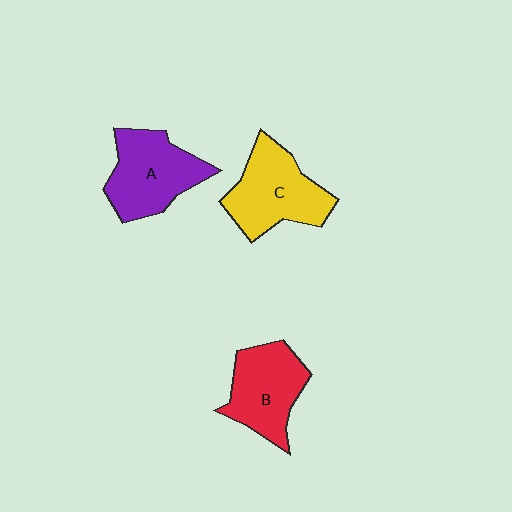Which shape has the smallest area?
Shape B (red).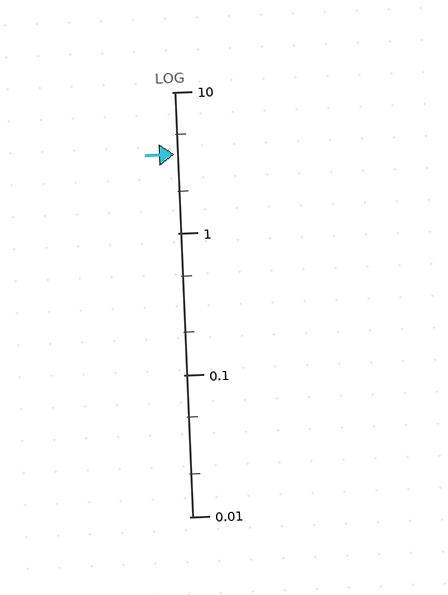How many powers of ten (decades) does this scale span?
The scale spans 3 decades, from 0.01 to 10.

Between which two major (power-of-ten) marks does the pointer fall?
The pointer is between 1 and 10.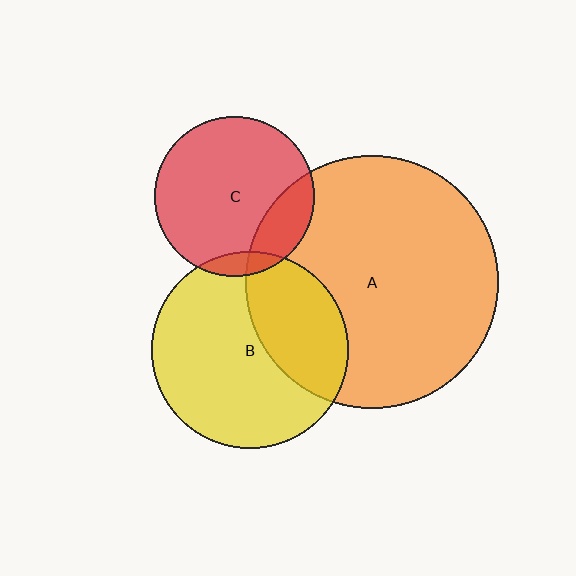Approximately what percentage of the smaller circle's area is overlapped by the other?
Approximately 5%.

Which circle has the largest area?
Circle A (orange).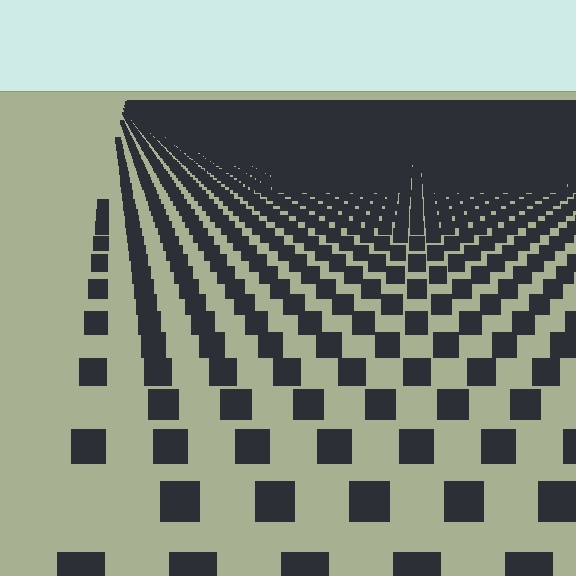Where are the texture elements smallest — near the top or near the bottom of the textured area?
Near the top.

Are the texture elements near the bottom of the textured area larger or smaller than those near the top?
Larger. Near the bottom, elements are closer to the viewer and appear at a bigger on-screen size.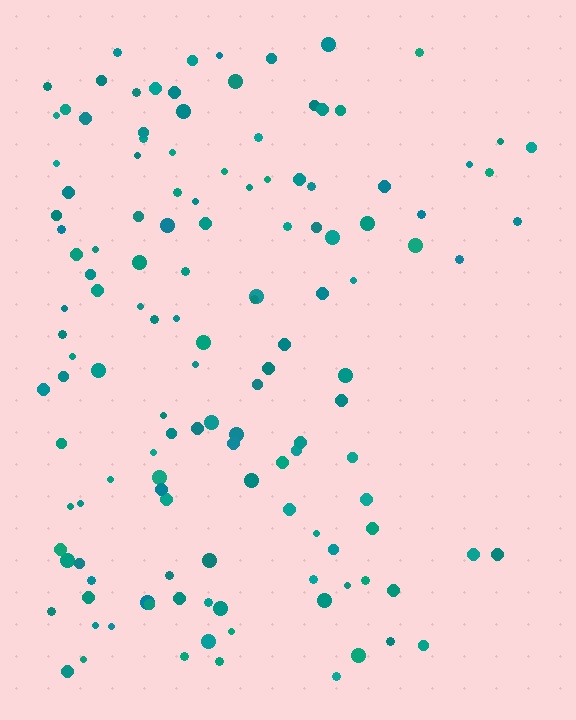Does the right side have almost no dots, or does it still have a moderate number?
Still a moderate number, just noticeably fewer than the left.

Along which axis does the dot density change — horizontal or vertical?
Horizontal.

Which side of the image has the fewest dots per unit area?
The right.